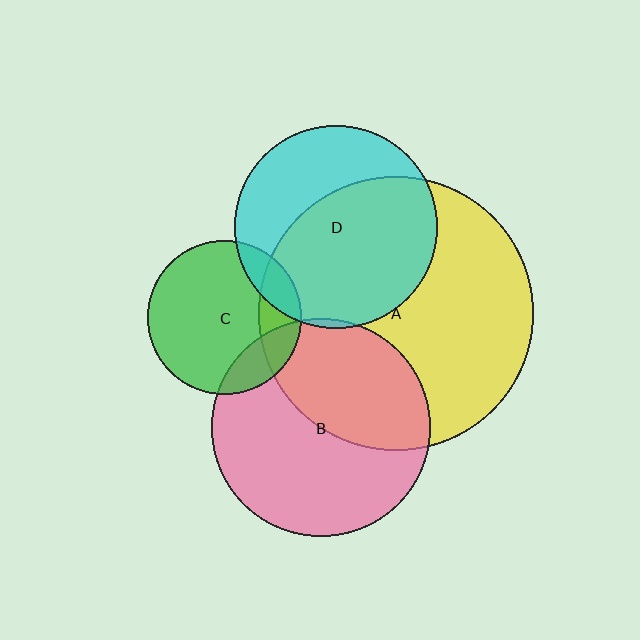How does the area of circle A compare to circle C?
Approximately 3.2 times.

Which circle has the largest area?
Circle A (yellow).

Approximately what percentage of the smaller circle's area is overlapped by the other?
Approximately 60%.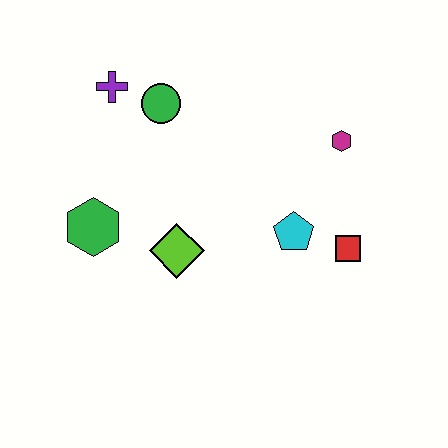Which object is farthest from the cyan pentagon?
The purple cross is farthest from the cyan pentagon.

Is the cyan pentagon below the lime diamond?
No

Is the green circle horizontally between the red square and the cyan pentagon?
No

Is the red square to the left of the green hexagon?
No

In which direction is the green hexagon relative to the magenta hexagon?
The green hexagon is to the left of the magenta hexagon.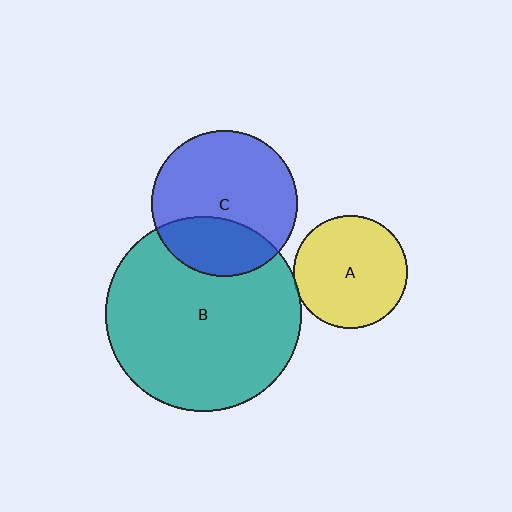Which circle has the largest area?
Circle B (teal).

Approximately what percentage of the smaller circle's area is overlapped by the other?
Approximately 30%.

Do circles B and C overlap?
Yes.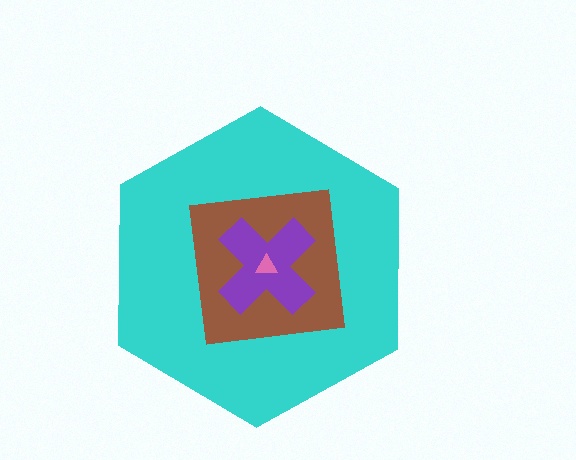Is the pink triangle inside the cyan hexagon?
Yes.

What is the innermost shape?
The pink triangle.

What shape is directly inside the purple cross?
The pink triangle.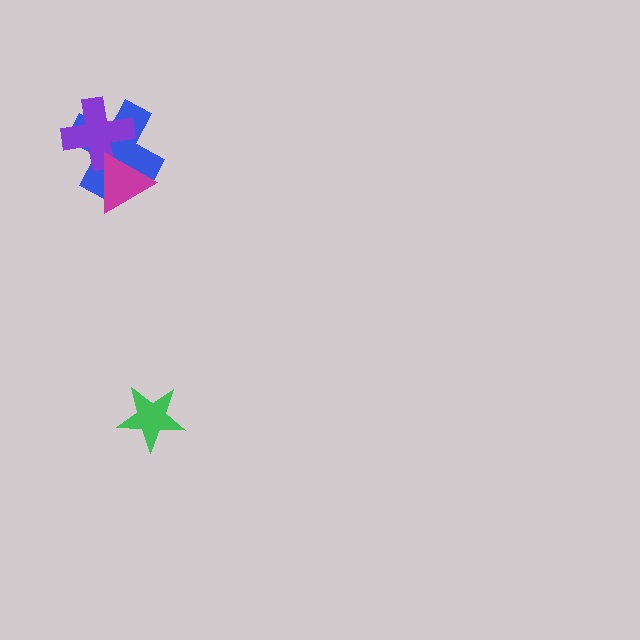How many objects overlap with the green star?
0 objects overlap with the green star.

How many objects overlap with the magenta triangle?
2 objects overlap with the magenta triangle.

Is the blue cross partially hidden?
Yes, it is partially covered by another shape.